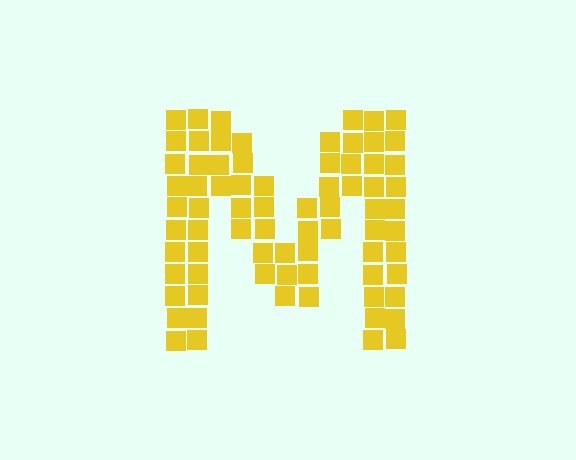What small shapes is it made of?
It is made of small squares.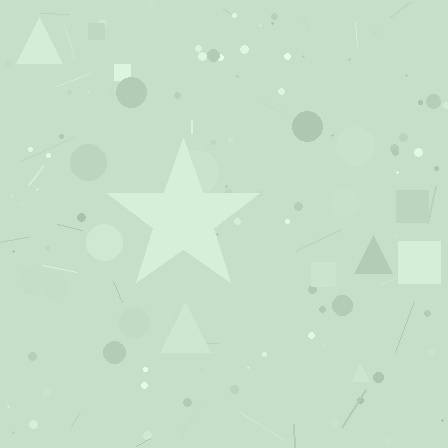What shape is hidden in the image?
A star is hidden in the image.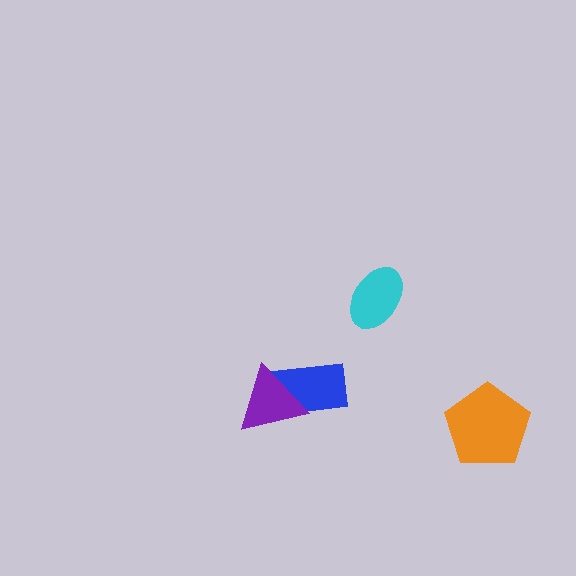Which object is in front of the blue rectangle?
The purple triangle is in front of the blue rectangle.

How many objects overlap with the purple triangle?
1 object overlaps with the purple triangle.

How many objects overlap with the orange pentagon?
0 objects overlap with the orange pentagon.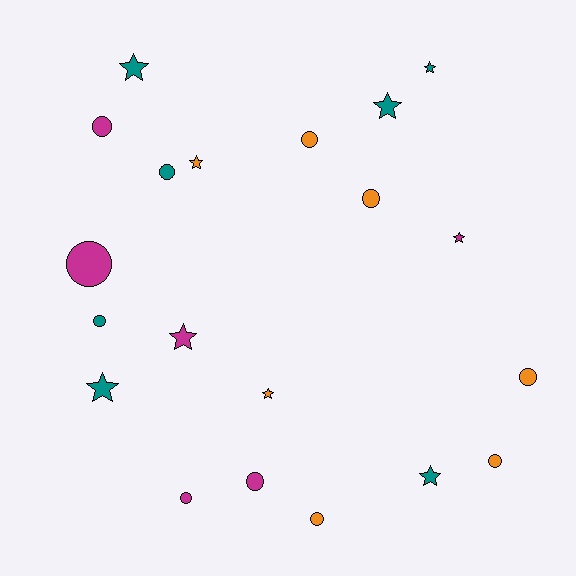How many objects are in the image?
There are 20 objects.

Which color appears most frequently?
Orange, with 7 objects.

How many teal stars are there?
There are 5 teal stars.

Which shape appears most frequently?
Circle, with 11 objects.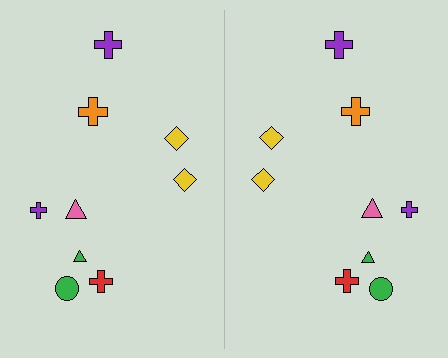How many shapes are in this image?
There are 18 shapes in this image.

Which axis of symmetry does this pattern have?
The pattern has a vertical axis of symmetry running through the center of the image.